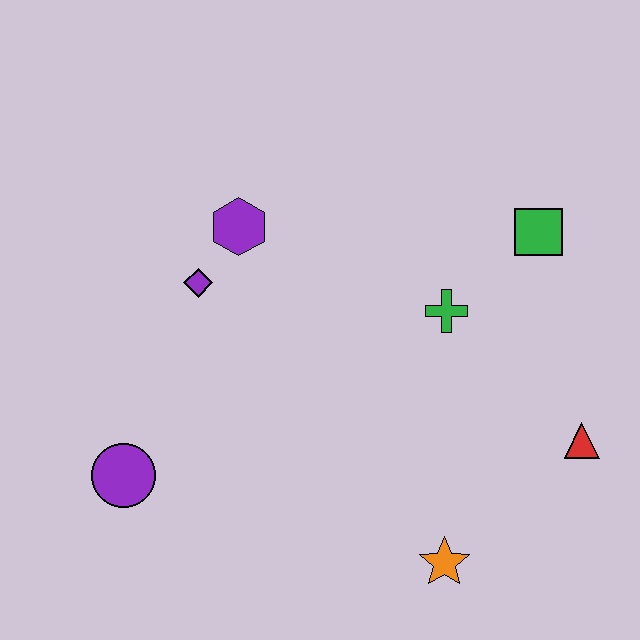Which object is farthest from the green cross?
The purple circle is farthest from the green cross.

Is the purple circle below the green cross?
Yes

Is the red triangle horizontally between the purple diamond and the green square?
No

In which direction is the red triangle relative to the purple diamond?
The red triangle is to the right of the purple diamond.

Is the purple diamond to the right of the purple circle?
Yes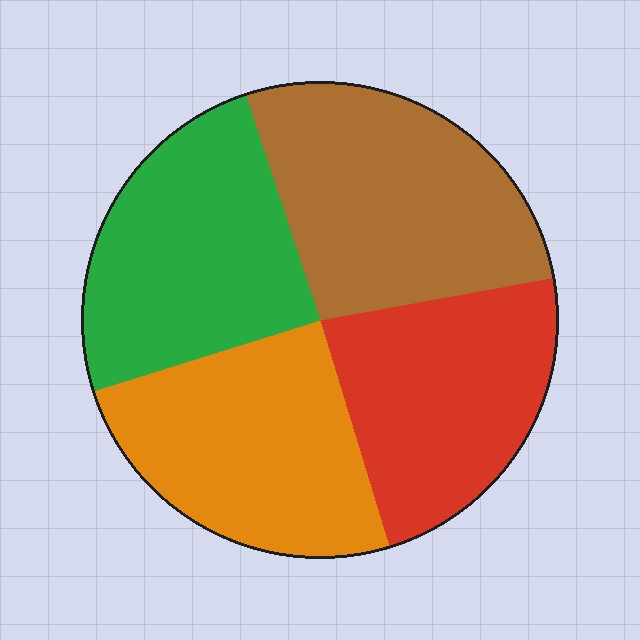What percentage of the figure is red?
Red covers 23% of the figure.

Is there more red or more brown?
Brown.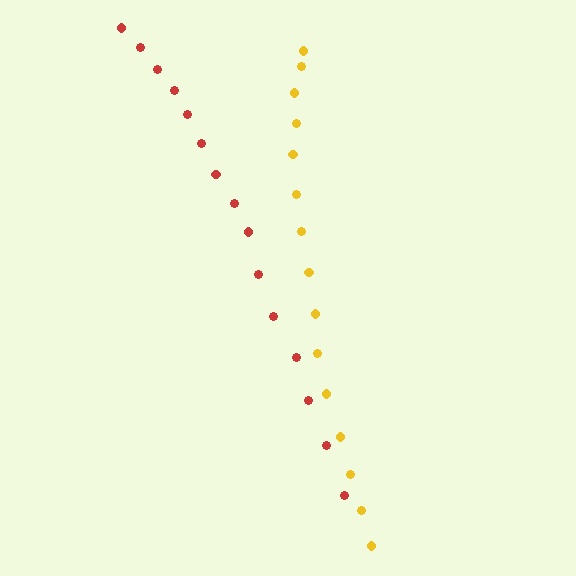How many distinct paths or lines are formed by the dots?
There are 2 distinct paths.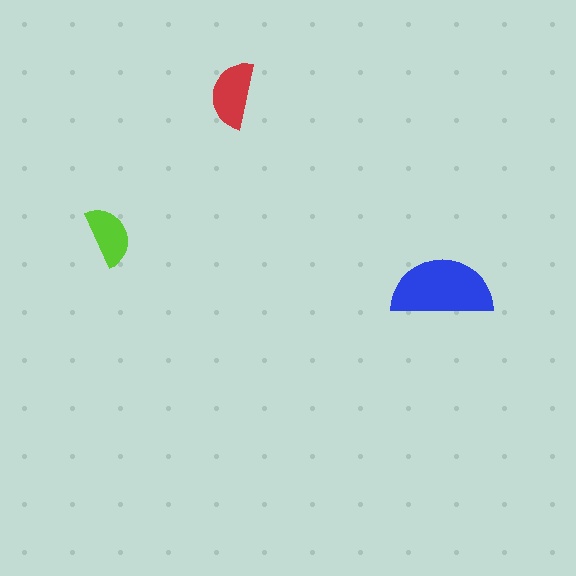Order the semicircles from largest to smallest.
the blue one, the red one, the lime one.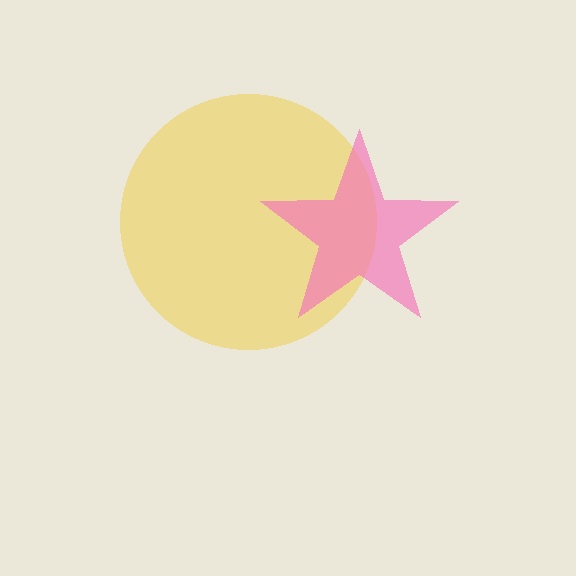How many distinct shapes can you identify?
There are 2 distinct shapes: a yellow circle, a pink star.